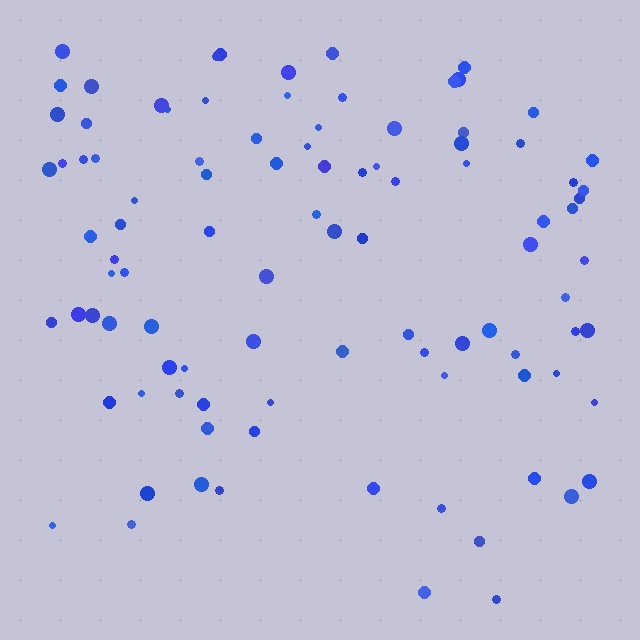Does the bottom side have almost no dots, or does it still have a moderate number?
Still a moderate number, just noticeably fewer than the top.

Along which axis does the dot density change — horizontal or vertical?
Vertical.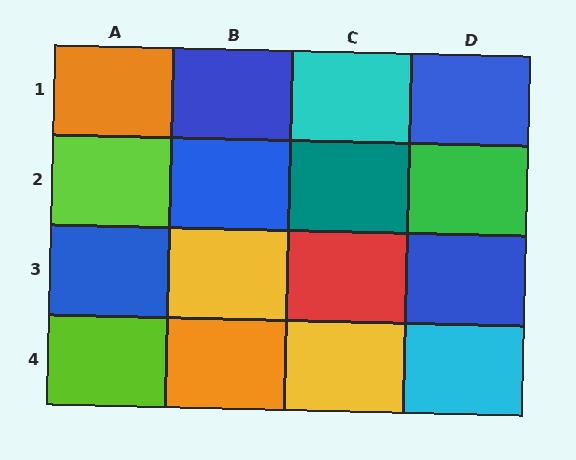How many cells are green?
1 cell is green.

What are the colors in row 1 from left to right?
Orange, blue, cyan, blue.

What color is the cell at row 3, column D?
Blue.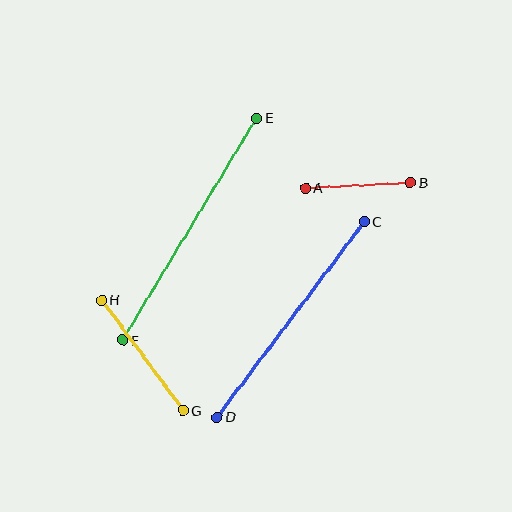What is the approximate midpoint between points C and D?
The midpoint is at approximately (291, 319) pixels.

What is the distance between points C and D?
The distance is approximately 245 pixels.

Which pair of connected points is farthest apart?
Points E and F are farthest apart.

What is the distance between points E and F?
The distance is approximately 259 pixels.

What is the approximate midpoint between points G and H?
The midpoint is at approximately (142, 355) pixels.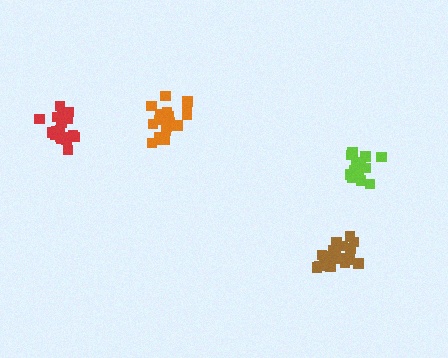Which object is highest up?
The orange cluster is topmost.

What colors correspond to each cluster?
The clusters are colored: lime, orange, red, brown.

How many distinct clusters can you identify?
There are 4 distinct clusters.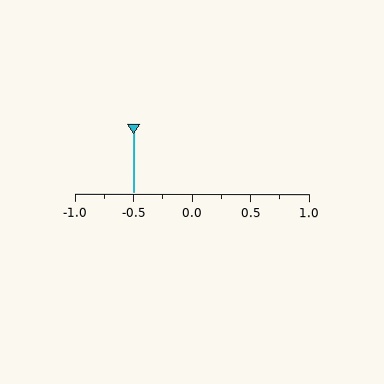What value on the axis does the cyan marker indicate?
The marker indicates approximately -0.5.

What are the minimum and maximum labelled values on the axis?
The axis runs from -1.0 to 1.0.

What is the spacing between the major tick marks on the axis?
The major ticks are spaced 0.5 apart.